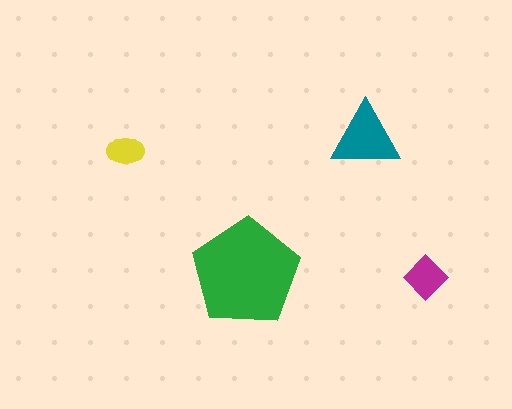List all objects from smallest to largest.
The yellow ellipse, the magenta diamond, the teal triangle, the green pentagon.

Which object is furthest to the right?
The magenta diamond is rightmost.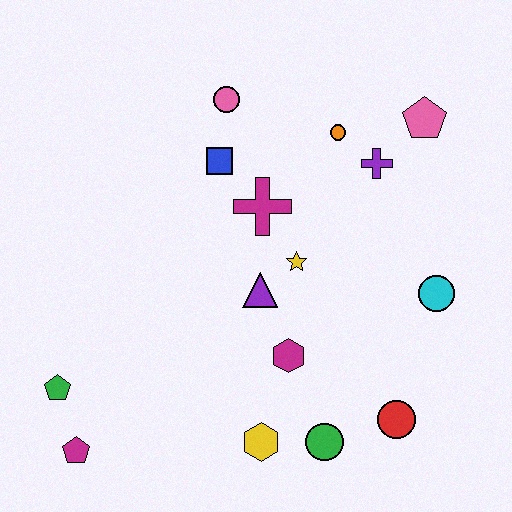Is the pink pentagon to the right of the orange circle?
Yes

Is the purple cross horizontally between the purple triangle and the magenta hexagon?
No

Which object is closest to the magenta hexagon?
The purple triangle is closest to the magenta hexagon.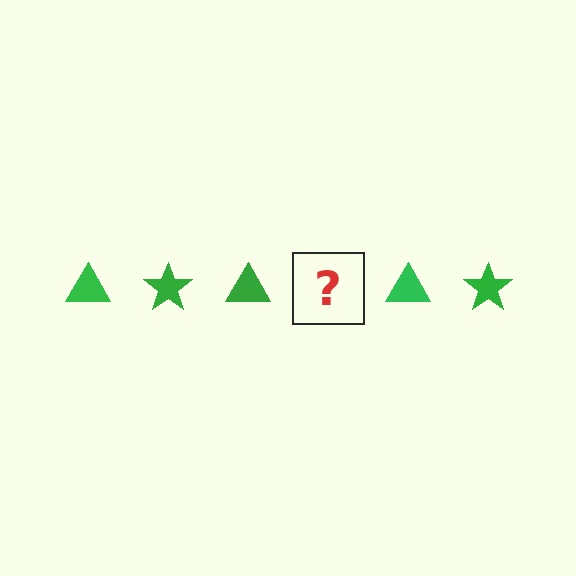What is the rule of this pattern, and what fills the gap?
The rule is that the pattern cycles through triangle, star shapes in green. The gap should be filled with a green star.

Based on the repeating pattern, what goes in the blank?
The blank should be a green star.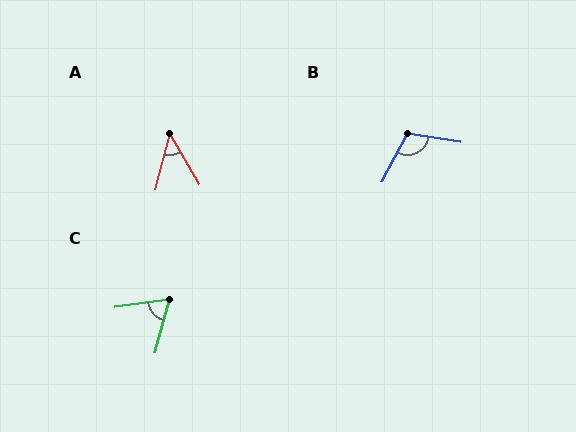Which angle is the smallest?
A, at approximately 45 degrees.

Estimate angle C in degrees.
Approximately 67 degrees.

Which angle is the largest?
B, at approximately 108 degrees.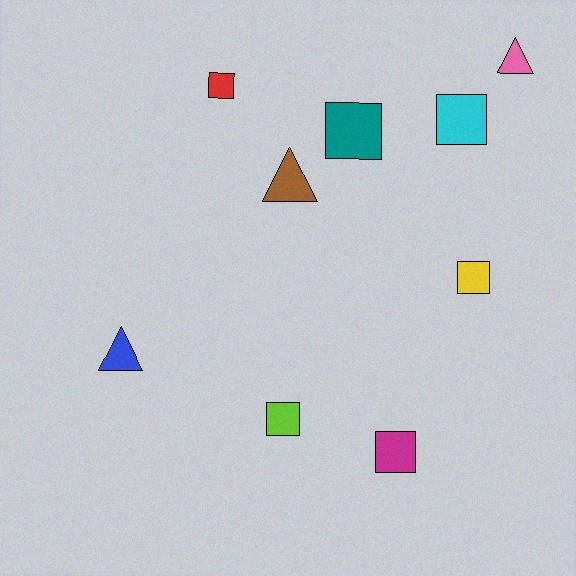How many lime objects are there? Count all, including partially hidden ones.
There is 1 lime object.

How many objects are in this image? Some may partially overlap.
There are 9 objects.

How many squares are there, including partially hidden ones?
There are 6 squares.